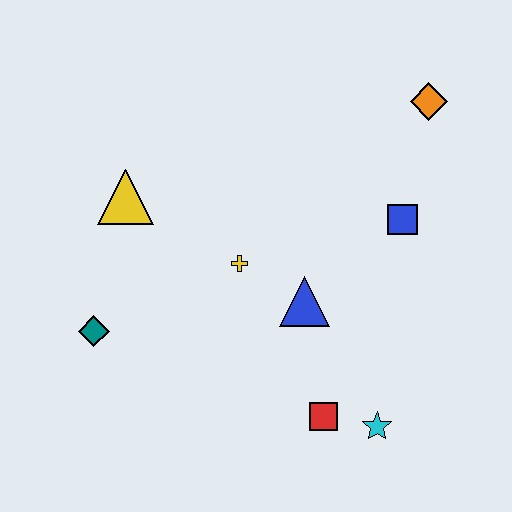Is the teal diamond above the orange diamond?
No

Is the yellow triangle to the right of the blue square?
No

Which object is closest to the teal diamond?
The yellow triangle is closest to the teal diamond.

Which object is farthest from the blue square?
The teal diamond is farthest from the blue square.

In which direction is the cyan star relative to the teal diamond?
The cyan star is to the right of the teal diamond.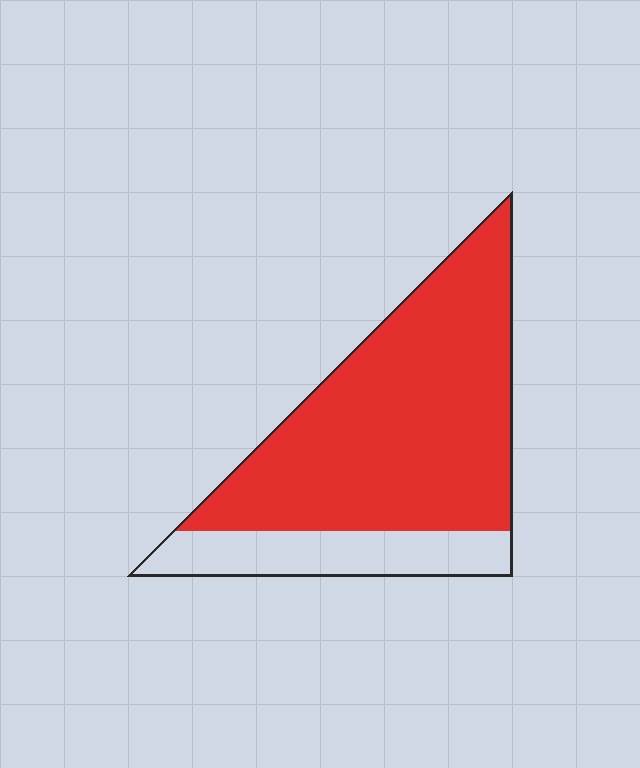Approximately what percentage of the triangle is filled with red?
Approximately 80%.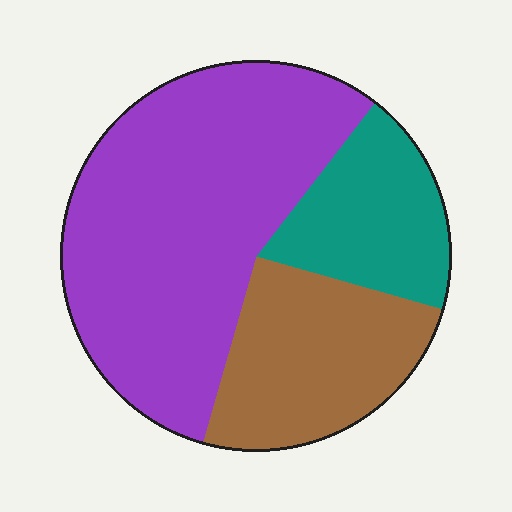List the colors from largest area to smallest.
From largest to smallest: purple, brown, teal.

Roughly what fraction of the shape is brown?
Brown takes up about one quarter (1/4) of the shape.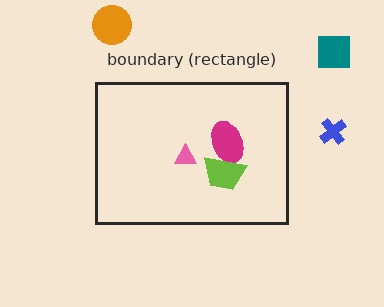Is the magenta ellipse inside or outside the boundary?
Inside.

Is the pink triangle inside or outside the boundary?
Inside.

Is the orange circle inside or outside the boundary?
Outside.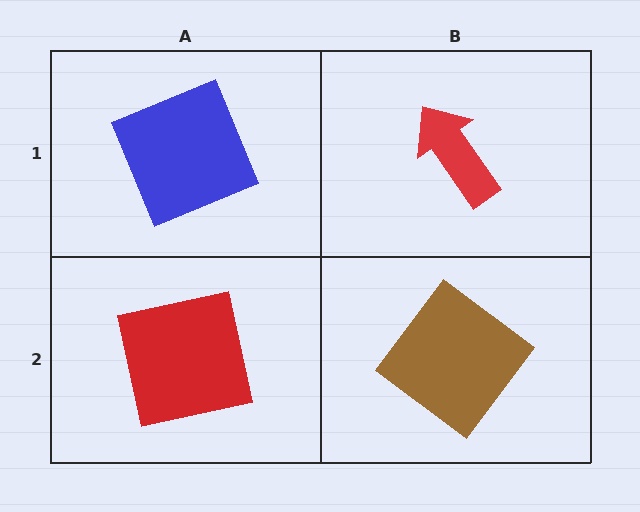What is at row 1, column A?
A blue square.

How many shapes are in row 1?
2 shapes.